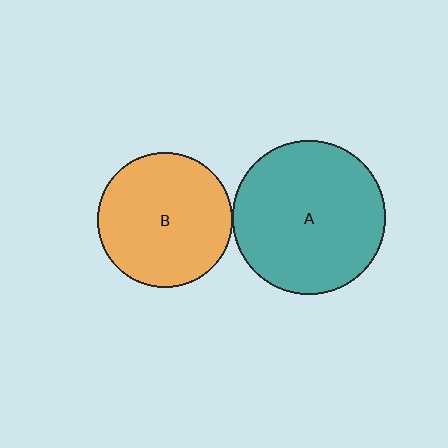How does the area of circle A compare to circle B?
Approximately 1.3 times.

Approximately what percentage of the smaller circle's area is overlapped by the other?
Approximately 5%.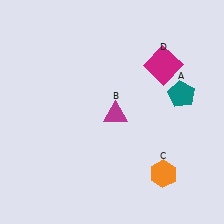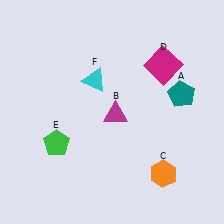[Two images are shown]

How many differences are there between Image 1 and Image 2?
There are 2 differences between the two images.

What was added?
A green pentagon (E), a cyan triangle (F) were added in Image 2.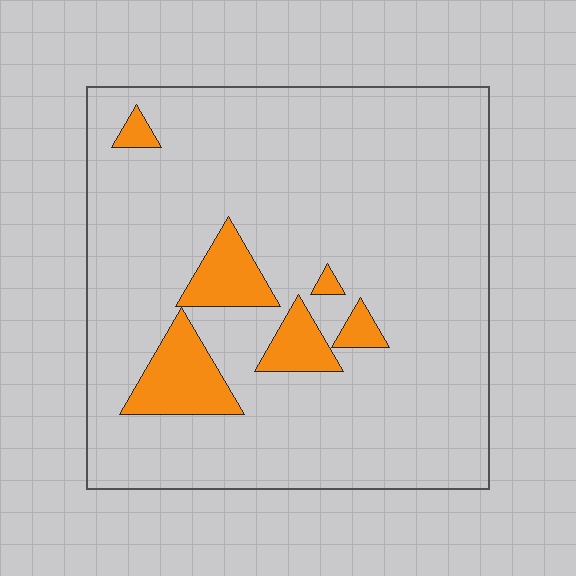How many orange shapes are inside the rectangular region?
6.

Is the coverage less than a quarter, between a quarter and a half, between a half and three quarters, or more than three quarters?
Less than a quarter.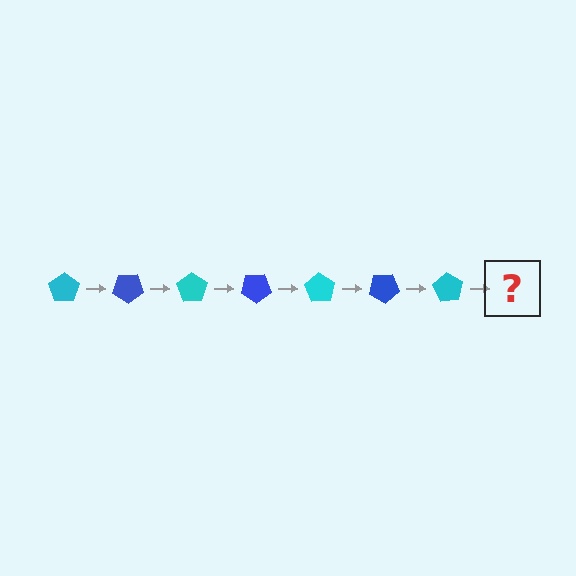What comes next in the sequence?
The next element should be a blue pentagon, rotated 245 degrees from the start.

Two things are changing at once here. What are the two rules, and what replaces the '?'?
The two rules are that it rotates 35 degrees each step and the color cycles through cyan and blue. The '?' should be a blue pentagon, rotated 245 degrees from the start.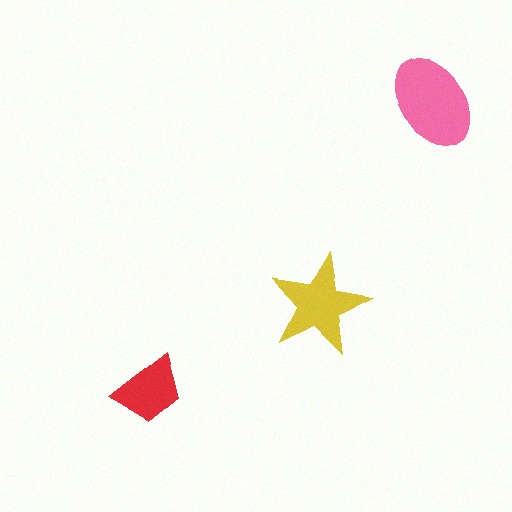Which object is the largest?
The pink ellipse.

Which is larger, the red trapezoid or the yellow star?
The yellow star.